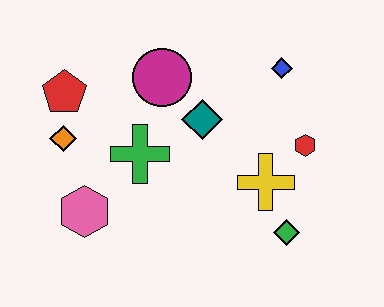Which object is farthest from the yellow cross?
The red pentagon is farthest from the yellow cross.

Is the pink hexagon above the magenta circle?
No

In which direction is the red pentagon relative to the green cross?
The red pentagon is to the left of the green cross.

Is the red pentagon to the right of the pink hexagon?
No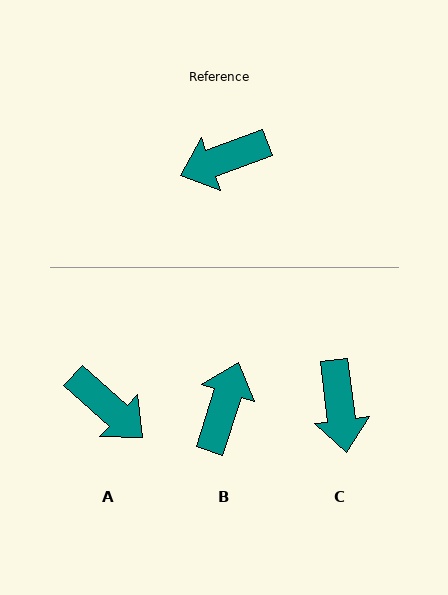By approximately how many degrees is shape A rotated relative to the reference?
Approximately 118 degrees counter-clockwise.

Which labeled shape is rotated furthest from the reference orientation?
B, about 129 degrees away.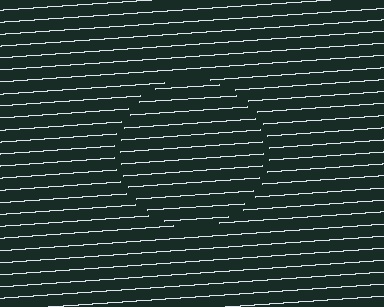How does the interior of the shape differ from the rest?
The interior of the shape contains the same grating, shifted by half a period — the contour is defined by the phase discontinuity where line-ends from the inner and outer gratings abut.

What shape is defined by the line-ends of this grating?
An illusory circle. The interior of the shape contains the same grating, shifted by half a period — the contour is defined by the phase discontinuity where line-ends from the inner and outer gratings abut.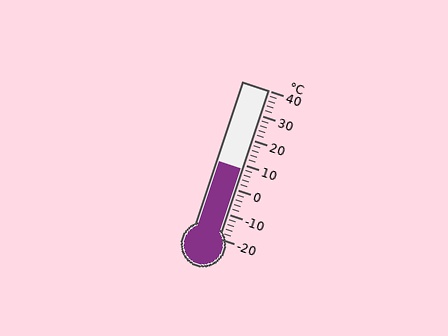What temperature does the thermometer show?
The thermometer shows approximately 8°C.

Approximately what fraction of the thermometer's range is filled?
The thermometer is filled to approximately 45% of its range.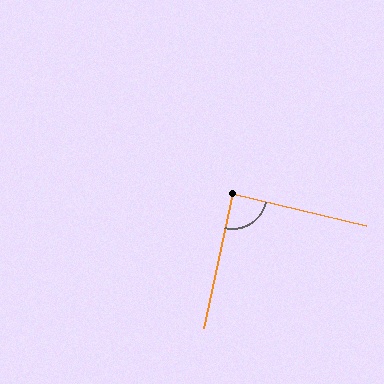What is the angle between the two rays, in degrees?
Approximately 89 degrees.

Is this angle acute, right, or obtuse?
It is approximately a right angle.